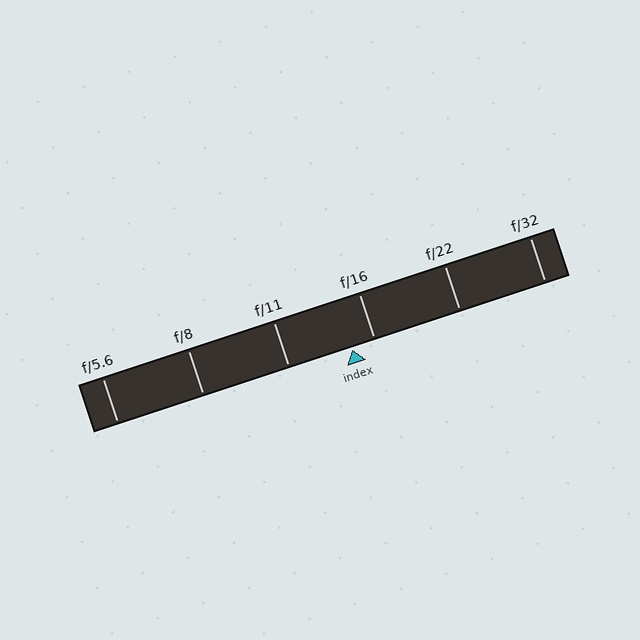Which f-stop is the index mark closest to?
The index mark is closest to f/16.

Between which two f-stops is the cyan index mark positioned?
The index mark is between f/11 and f/16.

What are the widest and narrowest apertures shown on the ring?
The widest aperture shown is f/5.6 and the narrowest is f/32.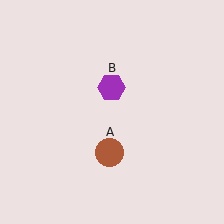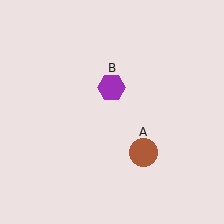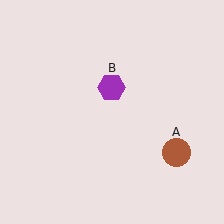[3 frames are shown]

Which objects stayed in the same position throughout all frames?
Purple hexagon (object B) remained stationary.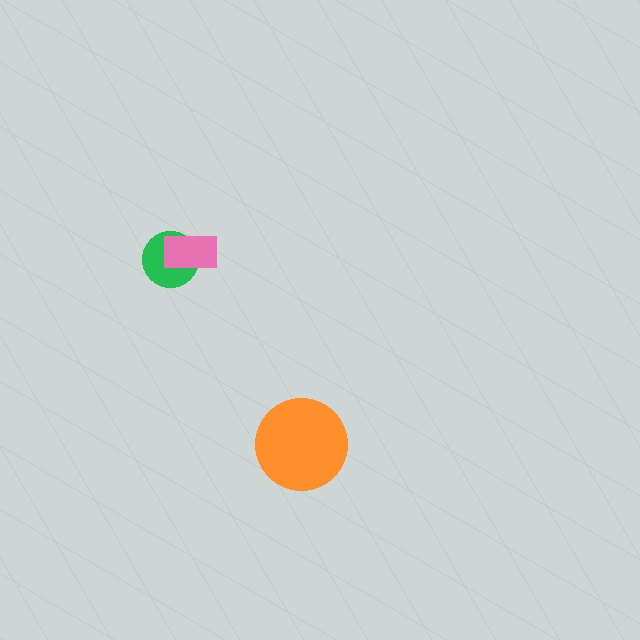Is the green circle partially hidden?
Yes, it is partially covered by another shape.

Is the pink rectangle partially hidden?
No, no other shape covers it.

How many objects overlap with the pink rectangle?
1 object overlaps with the pink rectangle.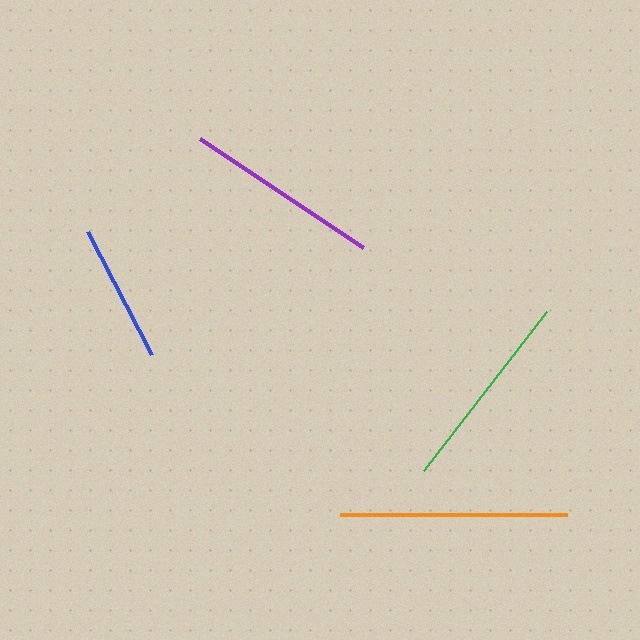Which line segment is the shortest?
The blue line is the shortest at approximately 138 pixels.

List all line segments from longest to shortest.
From longest to shortest: orange, green, purple, blue.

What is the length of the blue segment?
The blue segment is approximately 138 pixels long.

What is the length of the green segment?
The green segment is approximately 201 pixels long.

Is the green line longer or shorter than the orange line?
The orange line is longer than the green line.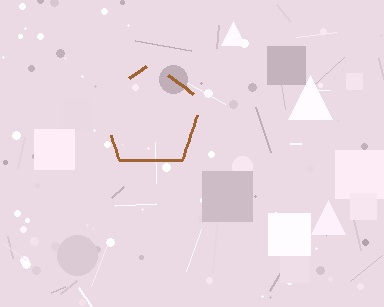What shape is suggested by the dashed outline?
The dashed outline suggests a pentagon.